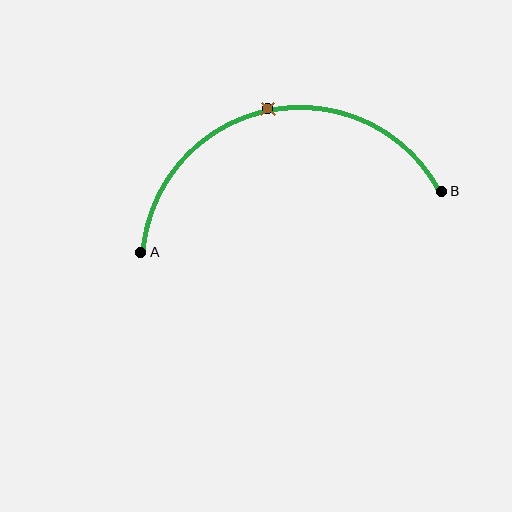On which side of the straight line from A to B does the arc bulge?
The arc bulges above the straight line connecting A and B.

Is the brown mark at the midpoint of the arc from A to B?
Yes. The brown mark lies on the arc at equal arc-length from both A and B — it is the arc midpoint.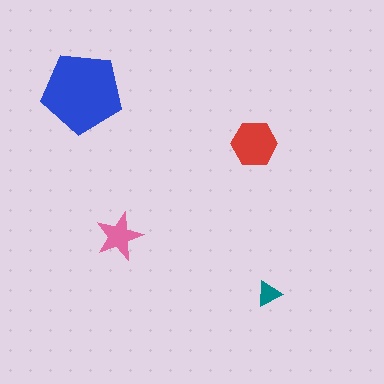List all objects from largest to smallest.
The blue pentagon, the red hexagon, the pink star, the teal triangle.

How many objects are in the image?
There are 4 objects in the image.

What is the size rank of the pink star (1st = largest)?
3rd.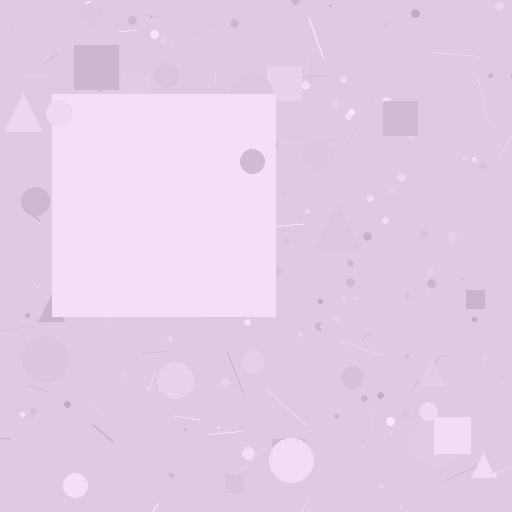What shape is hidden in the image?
A square is hidden in the image.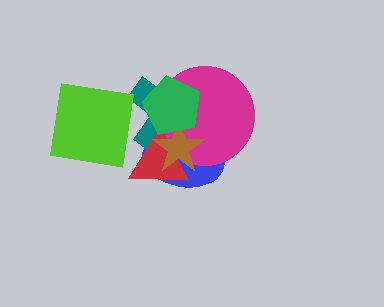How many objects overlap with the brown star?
5 objects overlap with the brown star.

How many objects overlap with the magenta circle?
5 objects overlap with the magenta circle.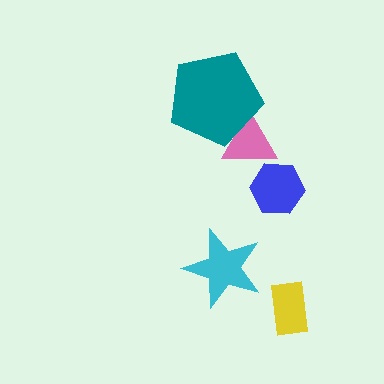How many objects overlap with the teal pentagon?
1 object overlaps with the teal pentagon.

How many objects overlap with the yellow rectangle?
0 objects overlap with the yellow rectangle.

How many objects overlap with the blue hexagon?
0 objects overlap with the blue hexagon.